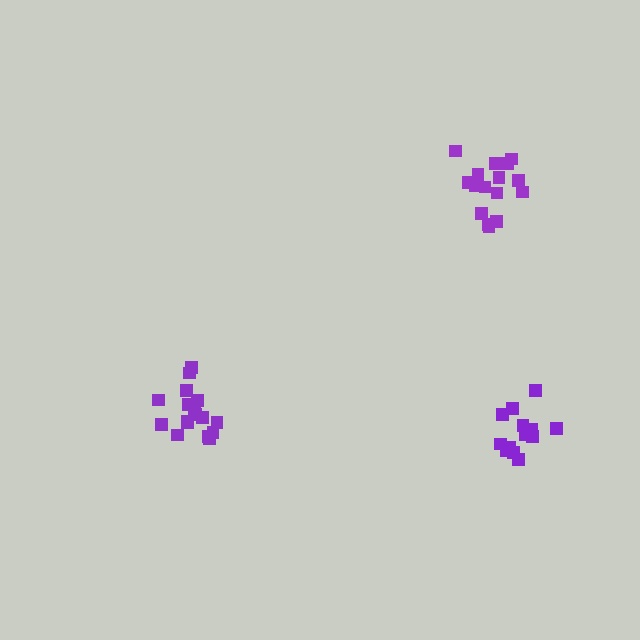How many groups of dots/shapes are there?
There are 3 groups.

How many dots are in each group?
Group 1: 17 dots, Group 2: 16 dots, Group 3: 13 dots (46 total).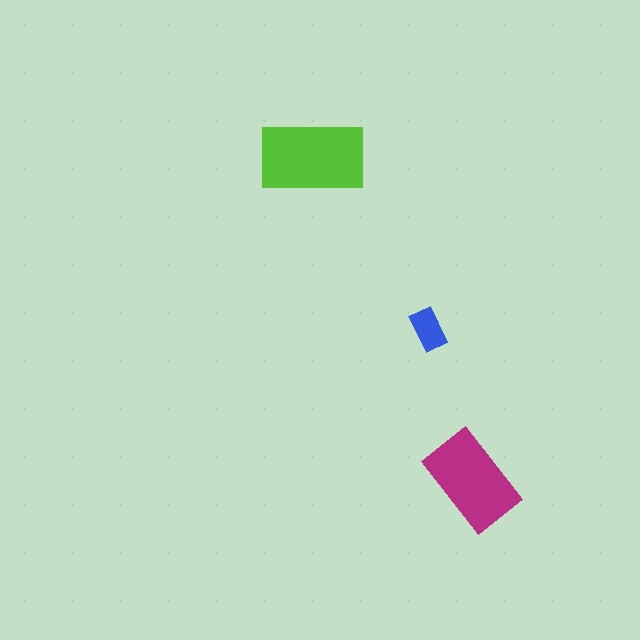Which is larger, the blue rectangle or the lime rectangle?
The lime one.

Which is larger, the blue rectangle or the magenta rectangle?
The magenta one.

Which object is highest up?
The lime rectangle is topmost.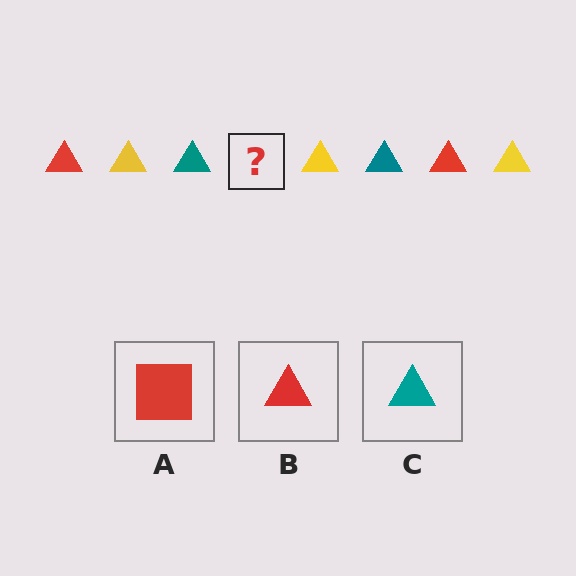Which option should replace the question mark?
Option B.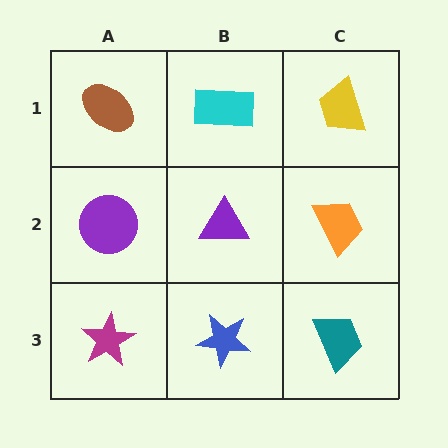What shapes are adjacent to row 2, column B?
A cyan rectangle (row 1, column B), a blue star (row 3, column B), a purple circle (row 2, column A), an orange trapezoid (row 2, column C).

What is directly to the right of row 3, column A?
A blue star.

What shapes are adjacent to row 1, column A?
A purple circle (row 2, column A), a cyan rectangle (row 1, column B).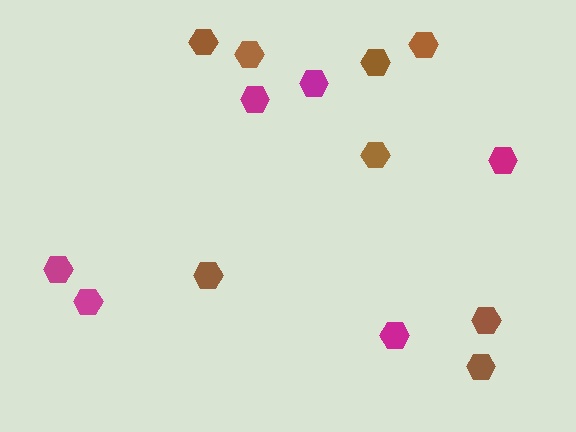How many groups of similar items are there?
There are 2 groups: one group of magenta hexagons (6) and one group of brown hexagons (8).